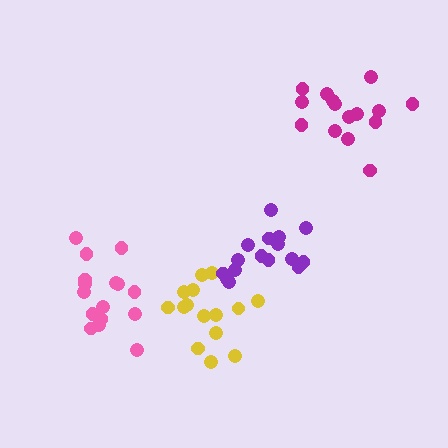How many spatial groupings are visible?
There are 4 spatial groupings.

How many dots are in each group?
Group 1: 15 dots, Group 2: 16 dots, Group 3: 15 dots, Group 4: 16 dots (62 total).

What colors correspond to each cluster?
The clusters are colored: yellow, pink, magenta, purple.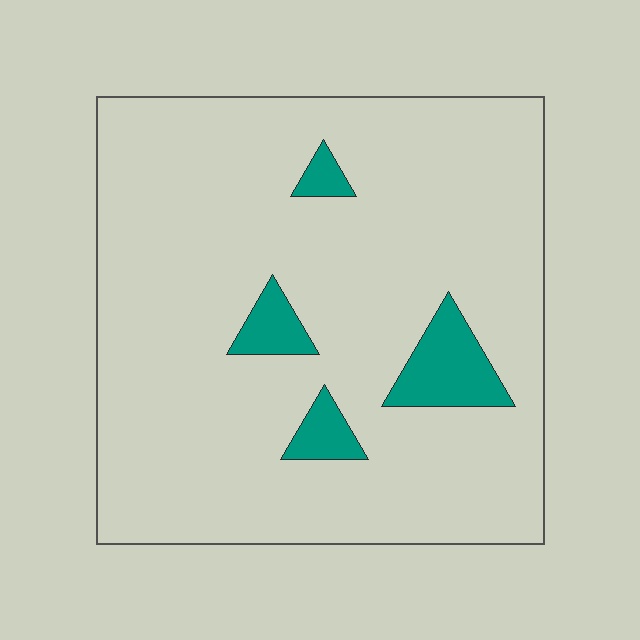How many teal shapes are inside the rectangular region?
4.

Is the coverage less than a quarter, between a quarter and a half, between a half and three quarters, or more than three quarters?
Less than a quarter.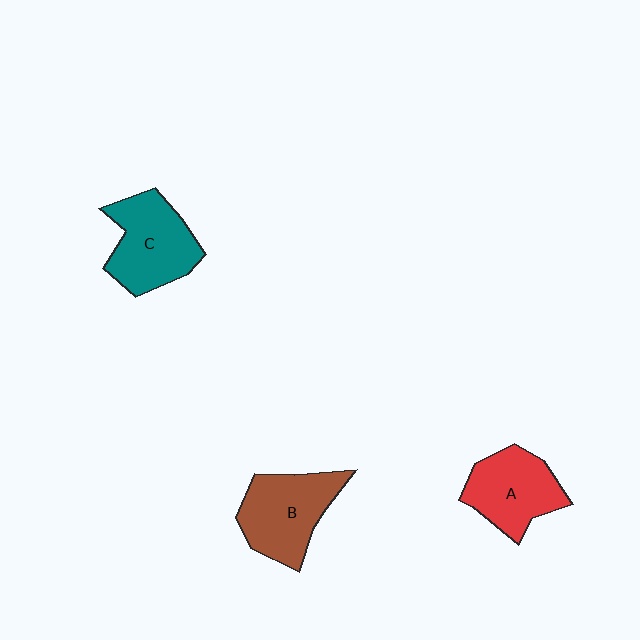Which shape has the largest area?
Shape C (teal).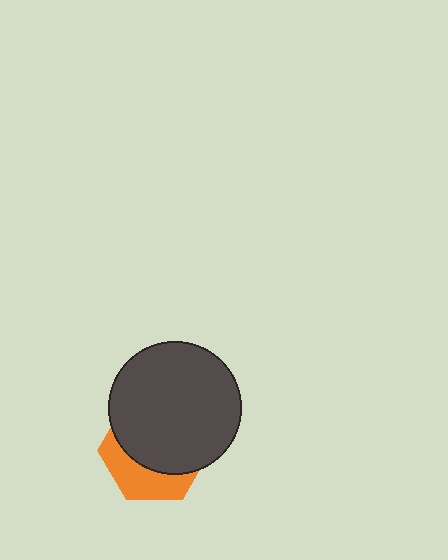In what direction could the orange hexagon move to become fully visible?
The orange hexagon could move down. That would shift it out from behind the dark gray circle entirely.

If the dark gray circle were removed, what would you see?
You would see the complete orange hexagon.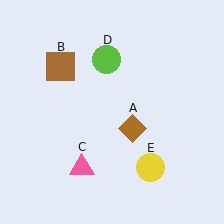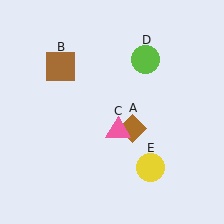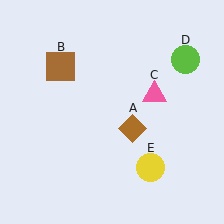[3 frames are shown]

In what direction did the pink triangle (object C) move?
The pink triangle (object C) moved up and to the right.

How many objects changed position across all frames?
2 objects changed position: pink triangle (object C), lime circle (object D).